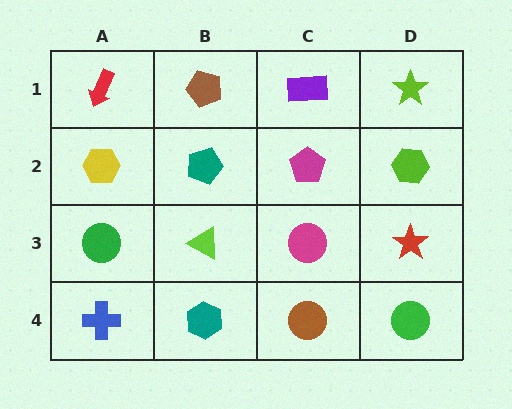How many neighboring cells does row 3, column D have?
3.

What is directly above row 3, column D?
A lime hexagon.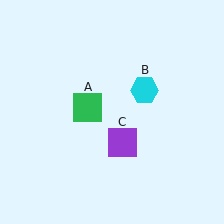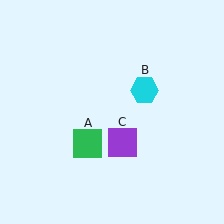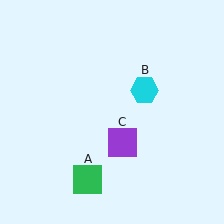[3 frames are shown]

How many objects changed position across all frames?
1 object changed position: green square (object A).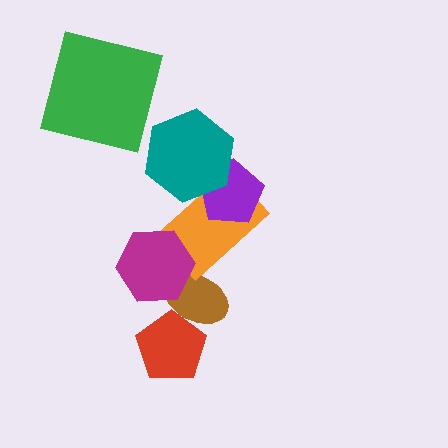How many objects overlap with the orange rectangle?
4 objects overlap with the orange rectangle.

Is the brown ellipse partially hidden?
Yes, it is partially covered by another shape.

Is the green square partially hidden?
No, no other shape covers it.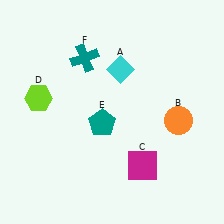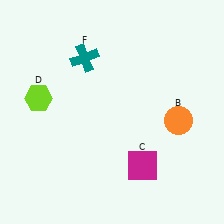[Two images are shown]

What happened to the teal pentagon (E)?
The teal pentagon (E) was removed in Image 2. It was in the bottom-left area of Image 1.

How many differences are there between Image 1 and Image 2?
There are 2 differences between the two images.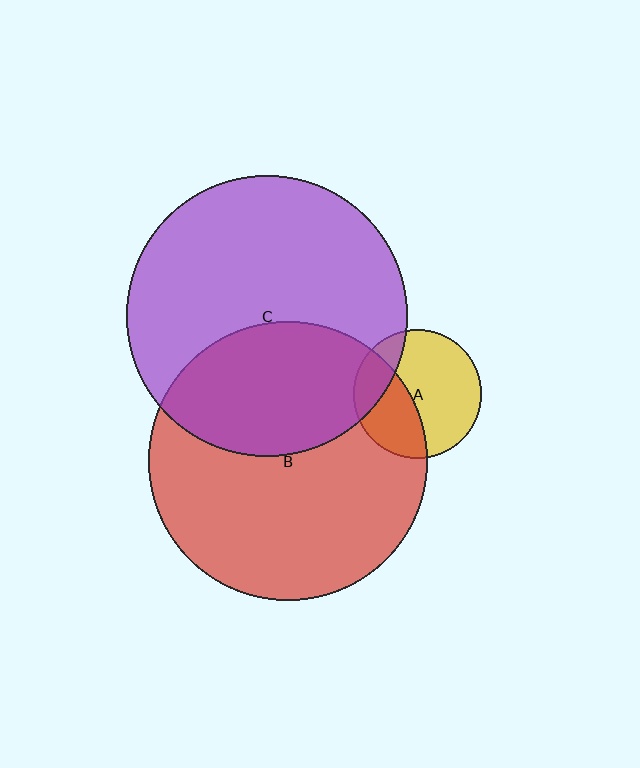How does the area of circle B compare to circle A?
Approximately 4.7 times.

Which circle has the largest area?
Circle C (purple).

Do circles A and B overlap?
Yes.